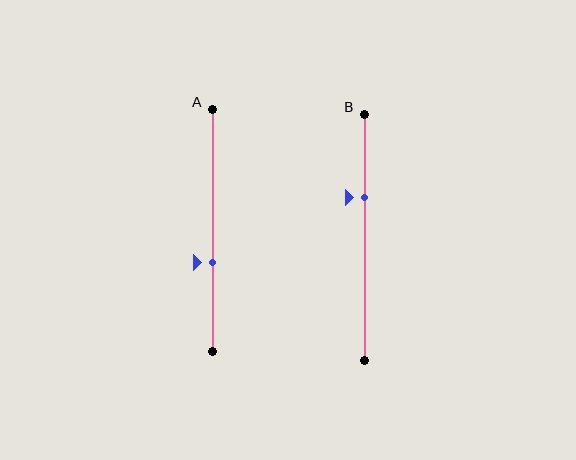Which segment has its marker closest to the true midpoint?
Segment A has its marker closest to the true midpoint.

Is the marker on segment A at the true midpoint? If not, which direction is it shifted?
No, the marker on segment A is shifted downward by about 13% of the segment length.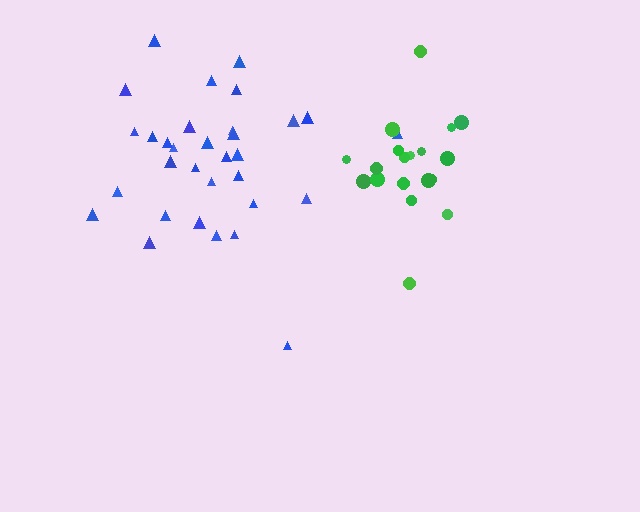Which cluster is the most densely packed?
Blue.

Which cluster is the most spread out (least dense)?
Green.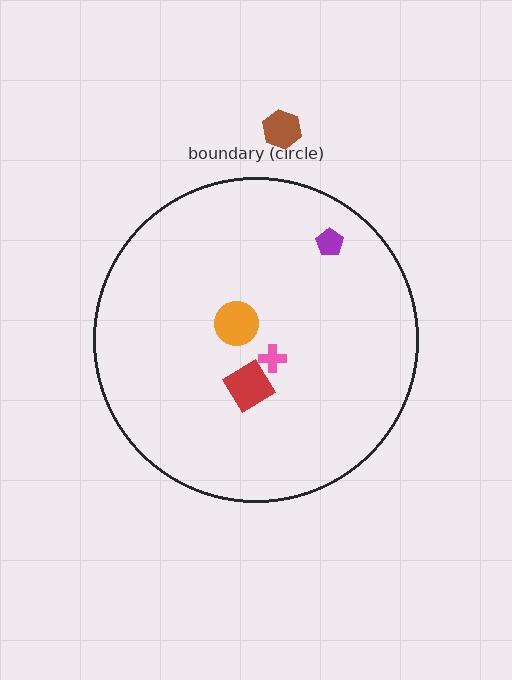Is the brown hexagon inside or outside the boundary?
Outside.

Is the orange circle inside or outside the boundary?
Inside.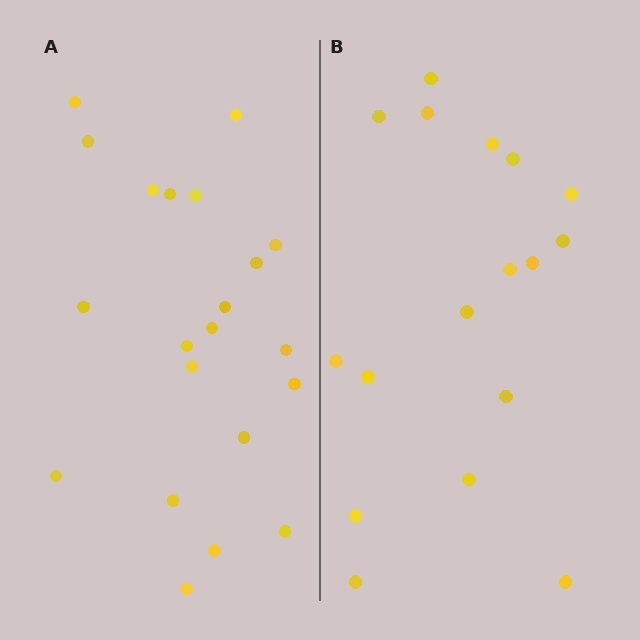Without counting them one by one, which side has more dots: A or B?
Region A (the left region) has more dots.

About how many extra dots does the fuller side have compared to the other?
Region A has about 4 more dots than region B.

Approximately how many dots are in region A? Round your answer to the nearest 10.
About 20 dots. (The exact count is 21, which rounds to 20.)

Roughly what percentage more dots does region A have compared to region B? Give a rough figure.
About 25% more.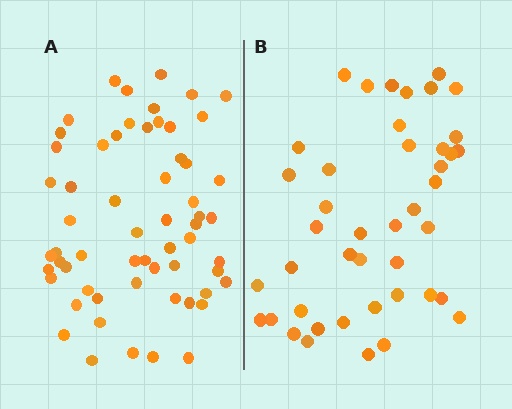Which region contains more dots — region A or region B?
Region A (the left region) has more dots.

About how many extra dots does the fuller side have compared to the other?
Region A has approximately 15 more dots than region B.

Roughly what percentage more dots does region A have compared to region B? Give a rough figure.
About 40% more.